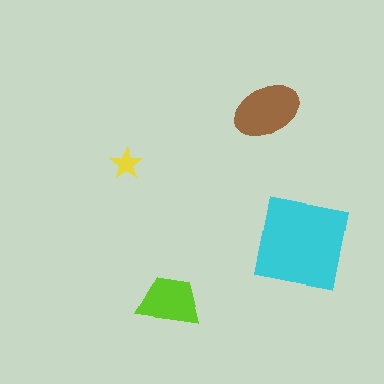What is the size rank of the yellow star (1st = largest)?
4th.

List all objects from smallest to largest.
The yellow star, the lime trapezoid, the brown ellipse, the cyan square.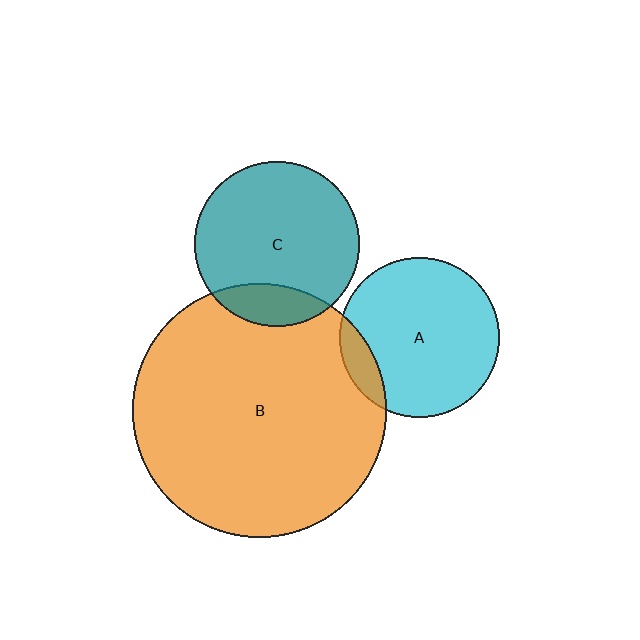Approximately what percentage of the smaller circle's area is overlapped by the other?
Approximately 10%.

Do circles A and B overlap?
Yes.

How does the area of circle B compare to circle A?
Approximately 2.5 times.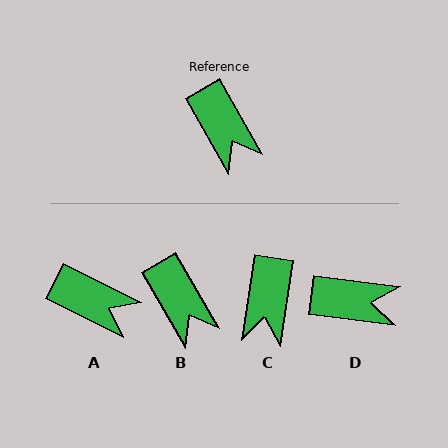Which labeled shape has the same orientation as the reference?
B.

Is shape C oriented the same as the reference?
No, it is off by about 39 degrees.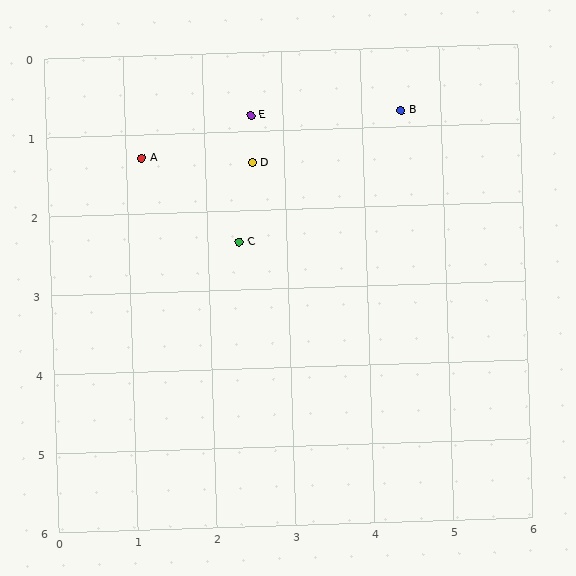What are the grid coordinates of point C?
Point C is at approximately (2.4, 2.4).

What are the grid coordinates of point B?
Point B is at approximately (4.5, 0.8).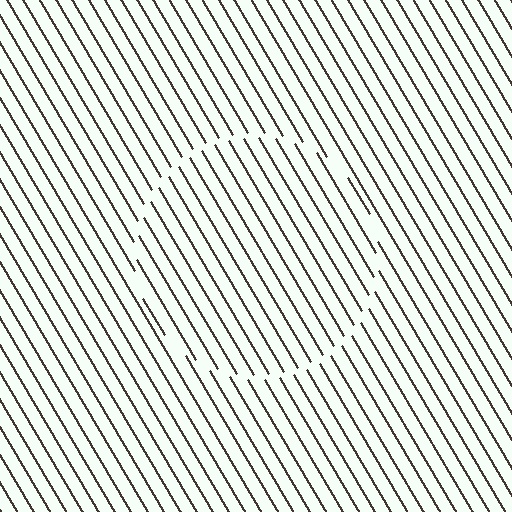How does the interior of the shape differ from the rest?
The interior of the shape contains the same grating, shifted by half a period — the contour is defined by the phase discontinuity where line-ends from the inner and outer gratings abut.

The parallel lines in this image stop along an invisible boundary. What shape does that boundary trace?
An illusory circle. The interior of the shape contains the same grating, shifted by half a period — the contour is defined by the phase discontinuity where line-ends from the inner and outer gratings abut.